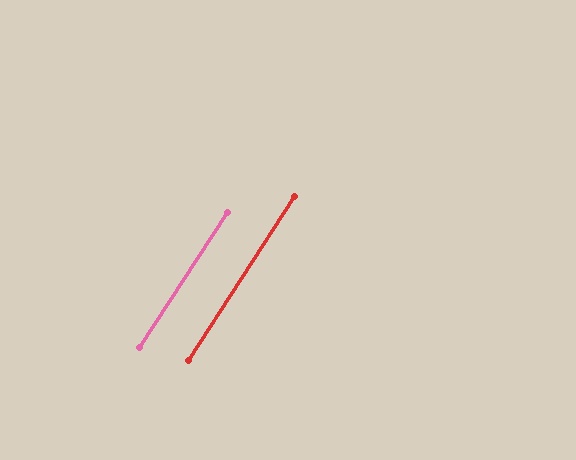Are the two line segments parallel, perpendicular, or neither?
Parallel — their directions differ by only 0.1°.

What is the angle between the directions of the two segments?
Approximately 0 degrees.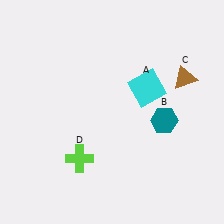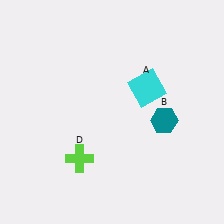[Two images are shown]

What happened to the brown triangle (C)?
The brown triangle (C) was removed in Image 2. It was in the top-right area of Image 1.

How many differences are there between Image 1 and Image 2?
There is 1 difference between the two images.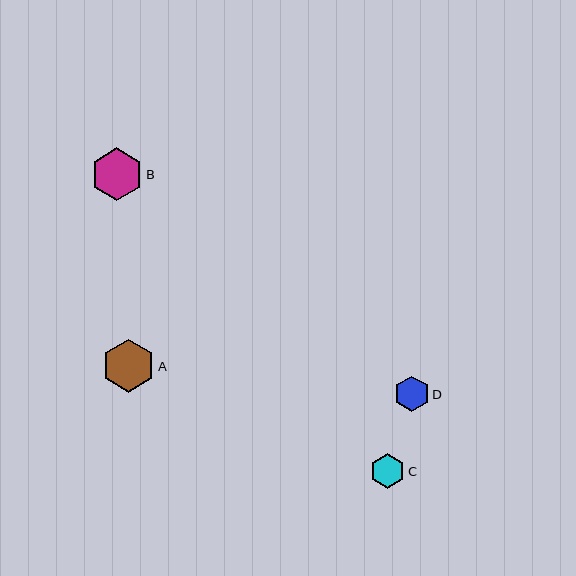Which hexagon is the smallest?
Hexagon C is the smallest with a size of approximately 35 pixels.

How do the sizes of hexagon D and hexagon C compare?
Hexagon D and hexagon C are approximately the same size.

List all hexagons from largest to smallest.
From largest to smallest: A, B, D, C.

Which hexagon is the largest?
Hexagon A is the largest with a size of approximately 53 pixels.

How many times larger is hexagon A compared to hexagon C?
Hexagon A is approximately 1.5 times the size of hexagon C.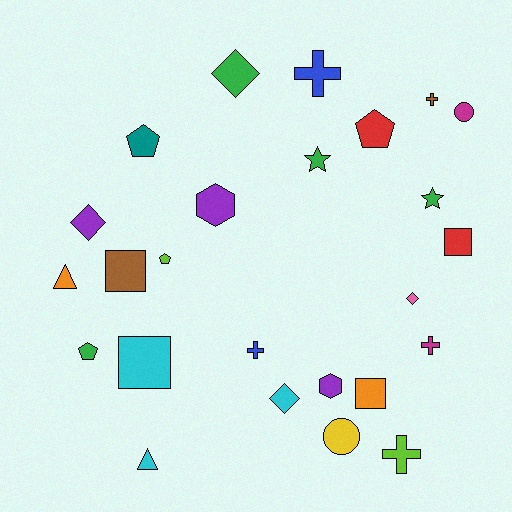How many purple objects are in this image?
There are 3 purple objects.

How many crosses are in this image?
There are 5 crosses.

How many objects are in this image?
There are 25 objects.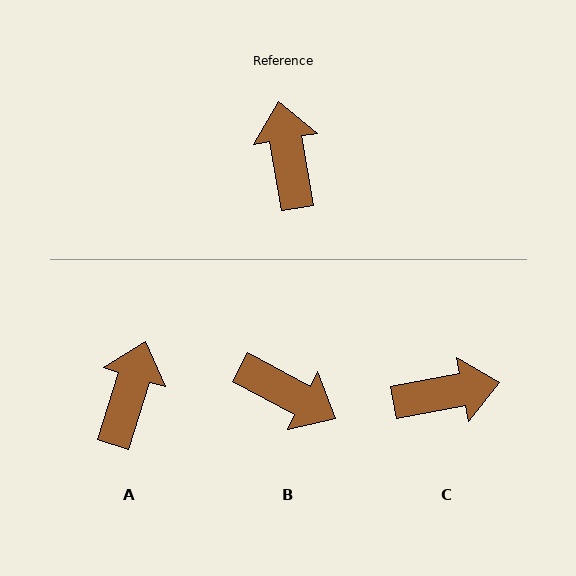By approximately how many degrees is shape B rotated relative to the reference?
Approximately 128 degrees clockwise.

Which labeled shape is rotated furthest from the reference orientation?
B, about 128 degrees away.